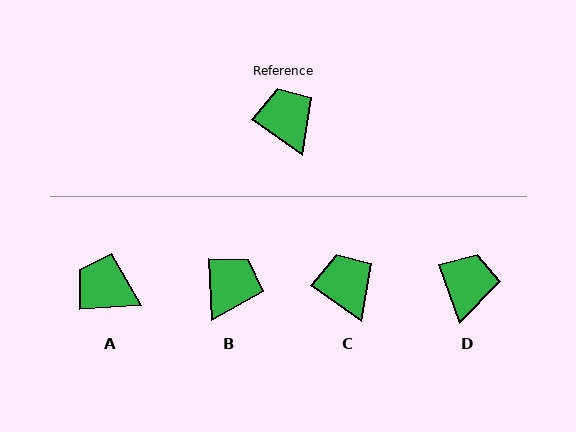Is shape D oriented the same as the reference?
No, it is off by about 35 degrees.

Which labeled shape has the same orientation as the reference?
C.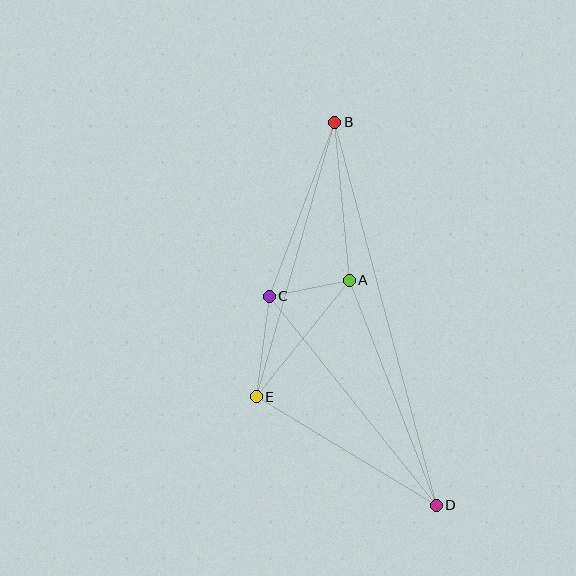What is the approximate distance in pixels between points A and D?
The distance between A and D is approximately 241 pixels.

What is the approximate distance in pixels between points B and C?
The distance between B and C is approximately 186 pixels.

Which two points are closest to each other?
Points A and C are closest to each other.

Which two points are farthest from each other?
Points B and D are farthest from each other.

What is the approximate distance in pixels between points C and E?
The distance between C and E is approximately 101 pixels.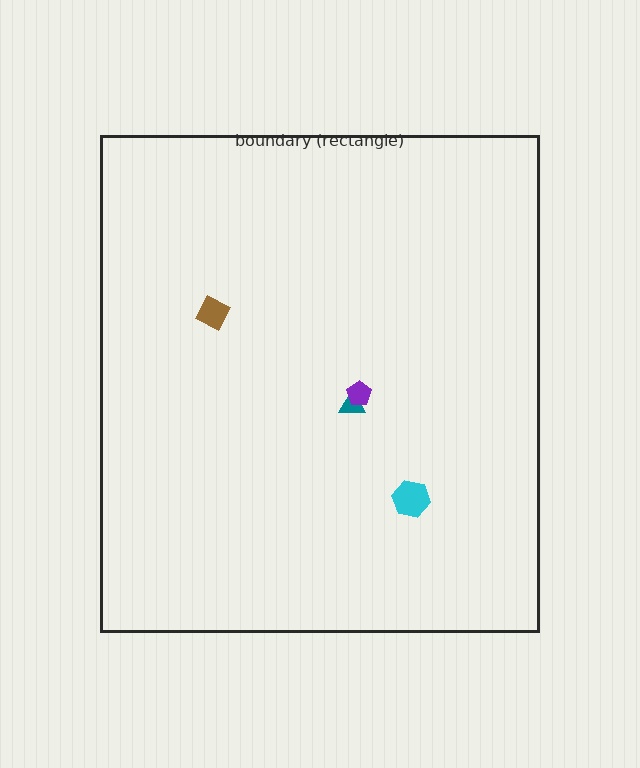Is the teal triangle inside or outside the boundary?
Inside.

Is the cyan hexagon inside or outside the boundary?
Inside.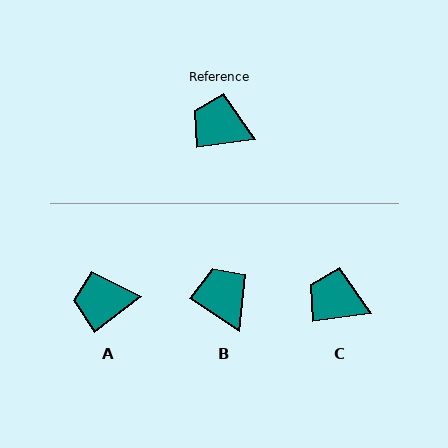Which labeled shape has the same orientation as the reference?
C.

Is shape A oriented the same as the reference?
No, it is off by about 29 degrees.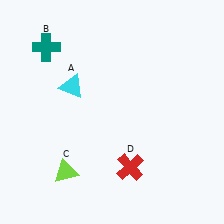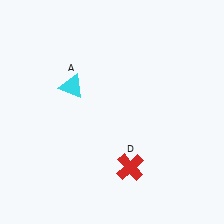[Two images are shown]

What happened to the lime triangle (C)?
The lime triangle (C) was removed in Image 2. It was in the bottom-left area of Image 1.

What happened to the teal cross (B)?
The teal cross (B) was removed in Image 2. It was in the top-left area of Image 1.